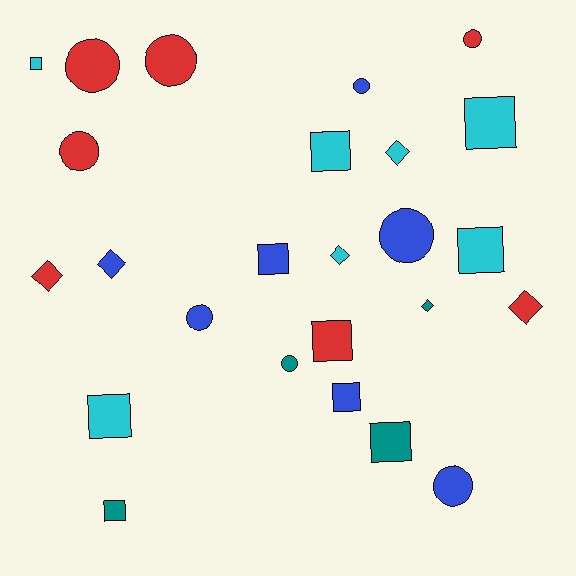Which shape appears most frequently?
Square, with 10 objects.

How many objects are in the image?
There are 25 objects.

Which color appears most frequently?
Red, with 7 objects.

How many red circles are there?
There are 4 red circles.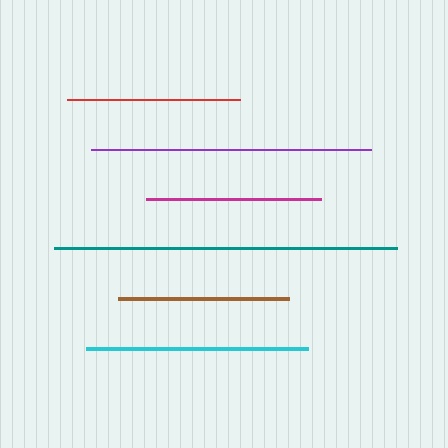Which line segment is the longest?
The teal line is the longest at approximately 342 pixels.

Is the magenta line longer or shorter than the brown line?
The magenta line is longer than the brown line.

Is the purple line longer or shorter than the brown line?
The purple line is longer than the brown line.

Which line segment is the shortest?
The brown line is the shortest at approximately 171 pixels.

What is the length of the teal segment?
The teal segment is approximately 342 pixels long.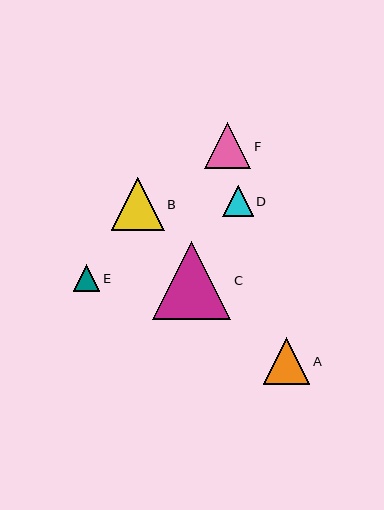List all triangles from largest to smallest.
From largest to smallest: C, B, F, A, D, E.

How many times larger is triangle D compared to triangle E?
Triangle D is approximately 1.2 times the size of triangle E.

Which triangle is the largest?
Triangle C is the largest with a size of approximately 78 pixels.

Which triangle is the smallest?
Triangle E is the smallest with a size of approximately 26 pixels.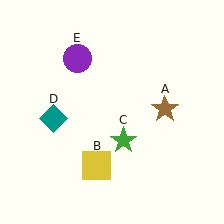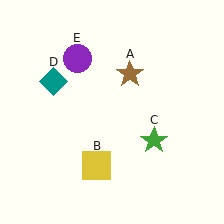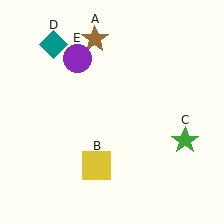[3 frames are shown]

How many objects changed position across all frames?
3 objects changed position: brown star (object A), green star (object C), teal diamond (object D).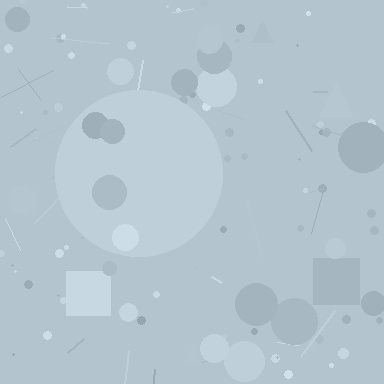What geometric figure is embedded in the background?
A circle is embedded in the background.